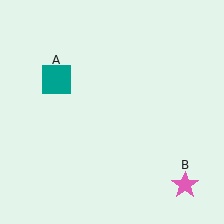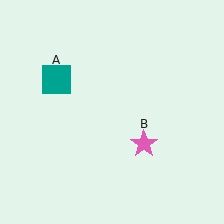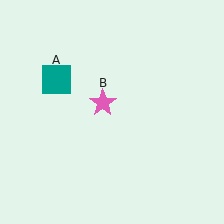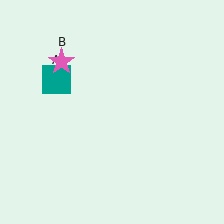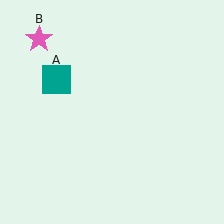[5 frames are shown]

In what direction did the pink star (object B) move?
The pink star (object B) moved up and to the left.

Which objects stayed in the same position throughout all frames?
Teal square (object A) remained stationary.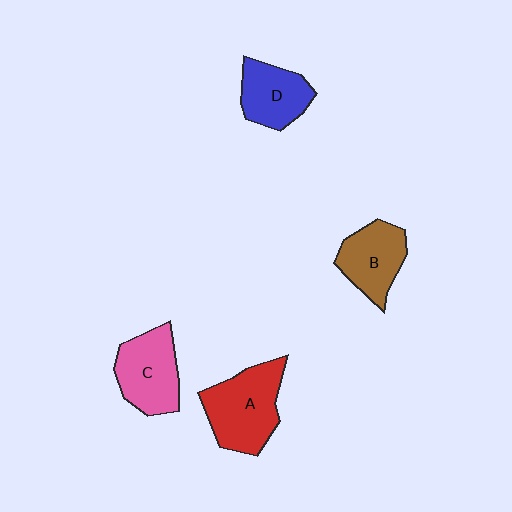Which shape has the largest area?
Shape A (red).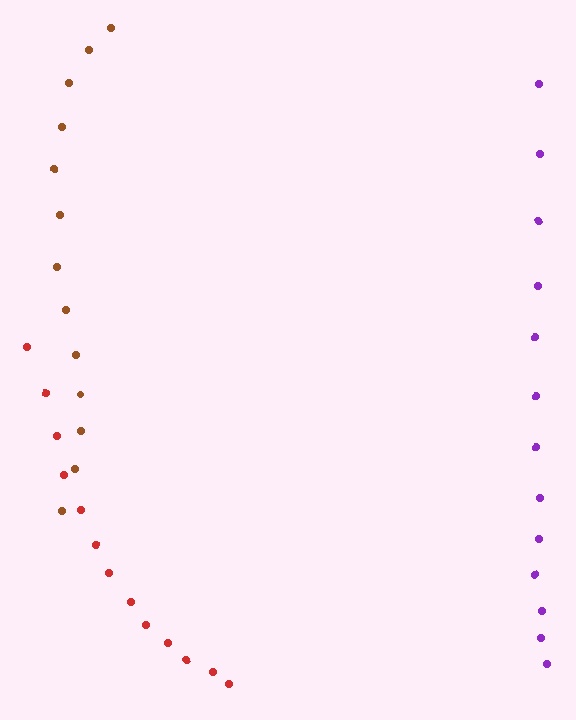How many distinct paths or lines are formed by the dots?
There are 3 distinct paths.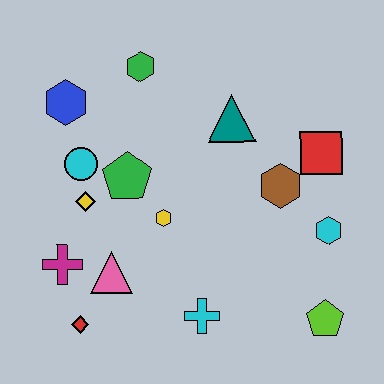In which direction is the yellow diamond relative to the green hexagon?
The yellow diamond is below the green hexagon.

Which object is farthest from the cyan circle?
The lime pentagon is farthest from the cyan circle.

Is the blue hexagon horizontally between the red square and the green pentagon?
No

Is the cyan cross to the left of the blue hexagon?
No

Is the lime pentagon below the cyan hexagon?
Yes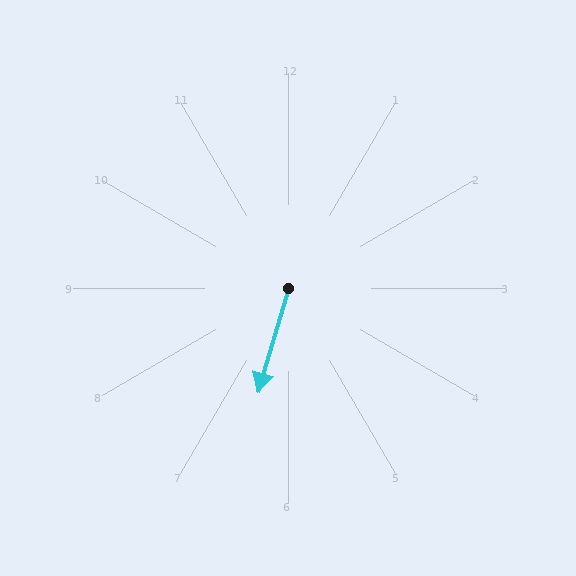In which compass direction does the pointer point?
South.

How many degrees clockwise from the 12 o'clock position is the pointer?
Approximately 196 degrees.